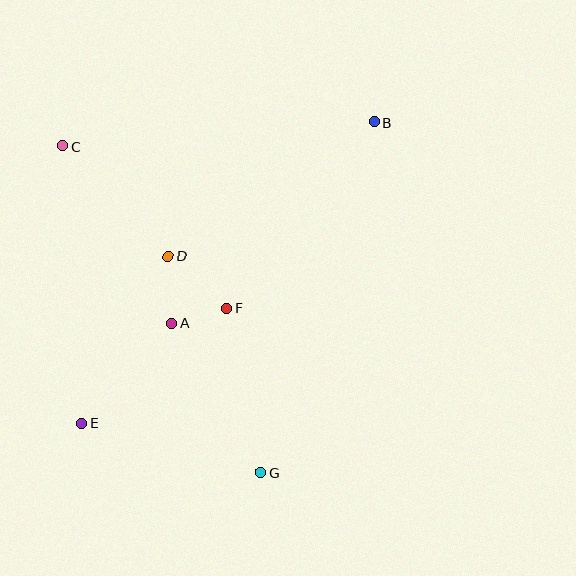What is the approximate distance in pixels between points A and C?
The distance between A and C is approximately 208 pixels.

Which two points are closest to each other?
Points A and F are closest to each other.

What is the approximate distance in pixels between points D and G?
The distance between D and G is approximately 235 pixels.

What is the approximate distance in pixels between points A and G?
The distance between A and G is approximately 173 pixels.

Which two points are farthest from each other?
Points B and E are farthest from each other.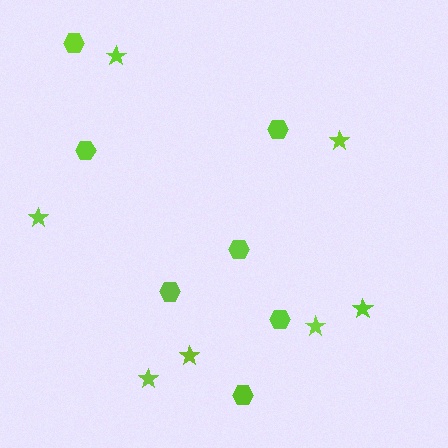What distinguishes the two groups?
There are 2 groups: one group of hexagons (7) and one group of stars (7).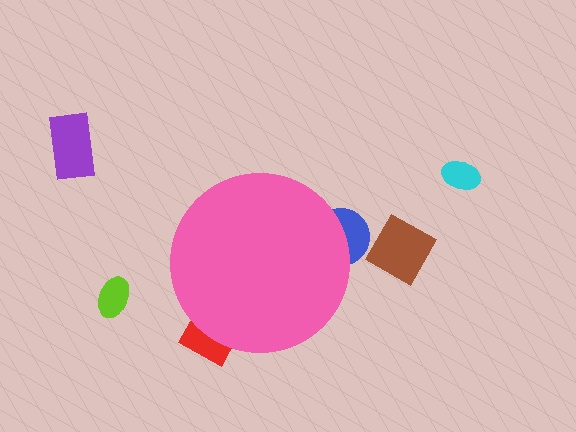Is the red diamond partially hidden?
Yes, the red diamond is partially hidden behind the pink circle.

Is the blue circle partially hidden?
Yes, the blue circle is partially hidden behind the pink circle.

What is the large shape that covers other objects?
A pink circle.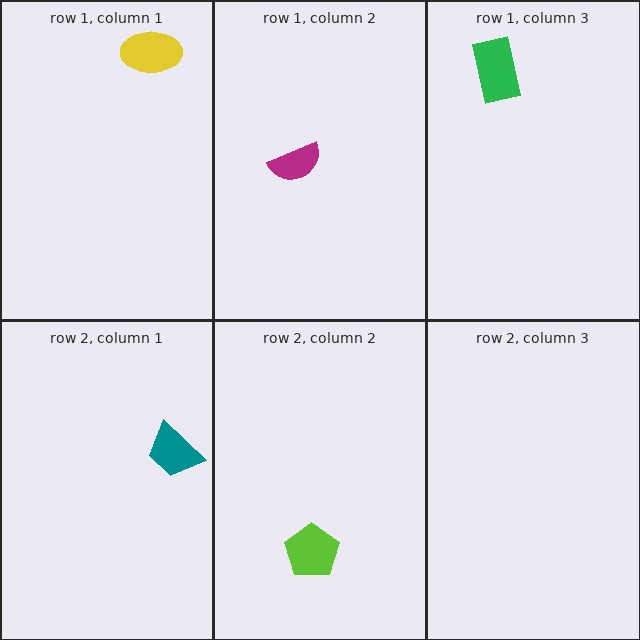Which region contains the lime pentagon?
The row 2, column 2 region.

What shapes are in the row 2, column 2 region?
The lime pentagon.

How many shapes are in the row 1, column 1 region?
1.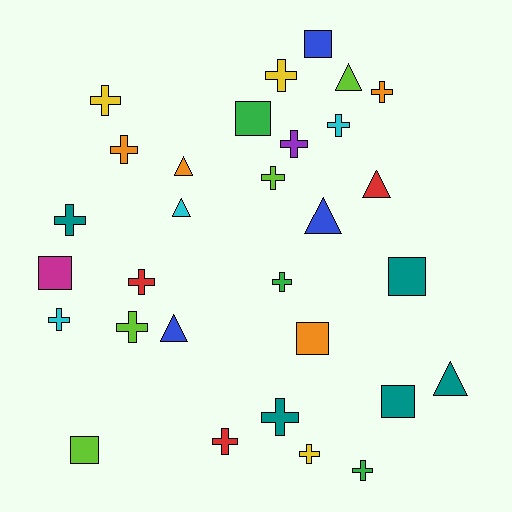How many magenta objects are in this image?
There is 1 magenta object.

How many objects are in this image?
There are 30 objects.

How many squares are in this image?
There are 7 squares.